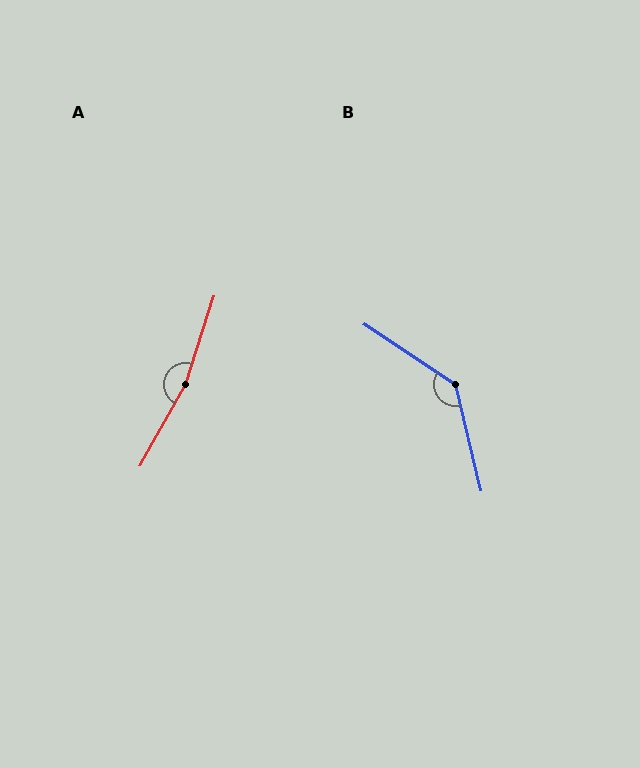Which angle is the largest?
A, at approximately 168 degrees.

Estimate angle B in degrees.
Approximately 137 degrees.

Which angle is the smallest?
B, at approximately 137 degrees.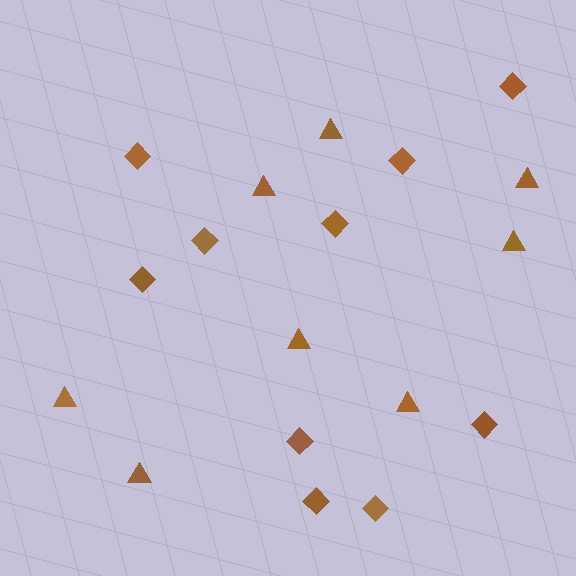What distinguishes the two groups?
There are 2 groups: one group of triangles (8) and one group of diamonds (10).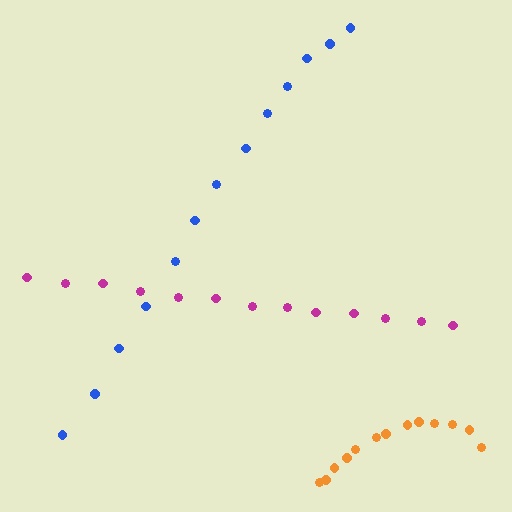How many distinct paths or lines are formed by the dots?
There are 3 distinct paths.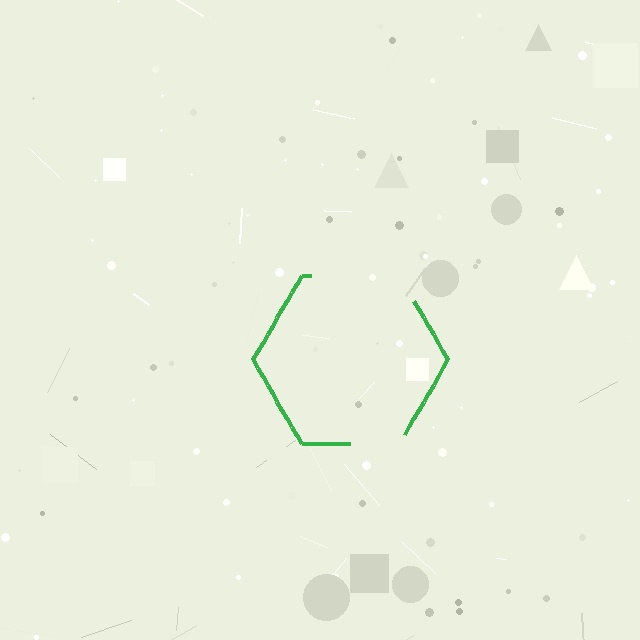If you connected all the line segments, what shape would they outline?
They would outline a hexagon.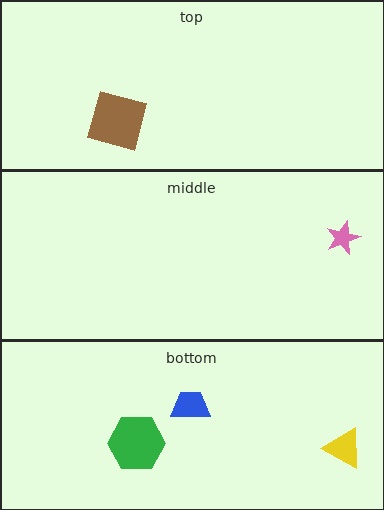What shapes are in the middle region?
The pink star.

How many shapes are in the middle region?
1.